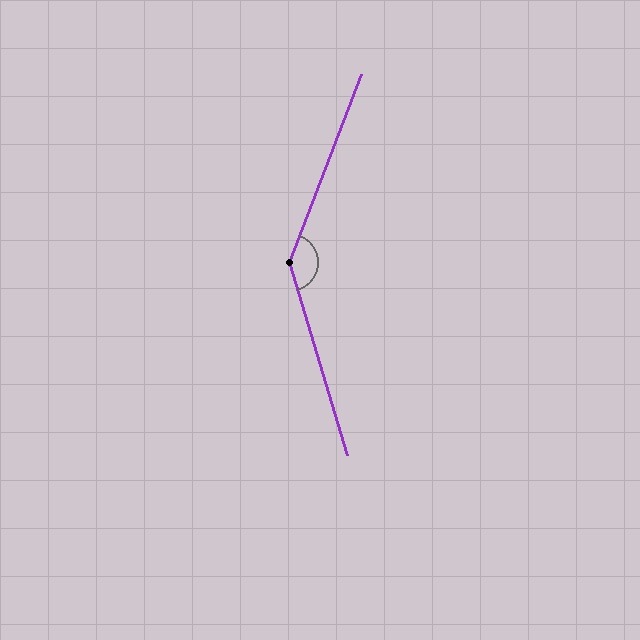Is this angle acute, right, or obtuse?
It is obtuse.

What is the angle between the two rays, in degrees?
Approximately 142 degrees.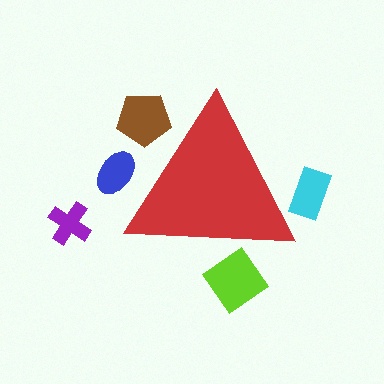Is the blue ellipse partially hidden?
Yes, the blue ellipse is partially hidden behind the red triangle.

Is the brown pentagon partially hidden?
Yes, the brown pentagon is partially hidden behind the red triangle.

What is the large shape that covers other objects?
A red triangle.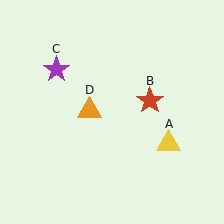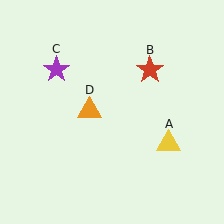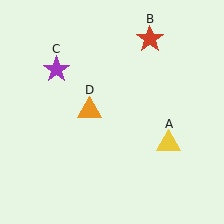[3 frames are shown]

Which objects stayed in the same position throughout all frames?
Yellow triangle (object A) and purple star (object C) and orange triangle (object D) remained stationary.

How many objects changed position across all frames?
1 object changed position: red star (object B).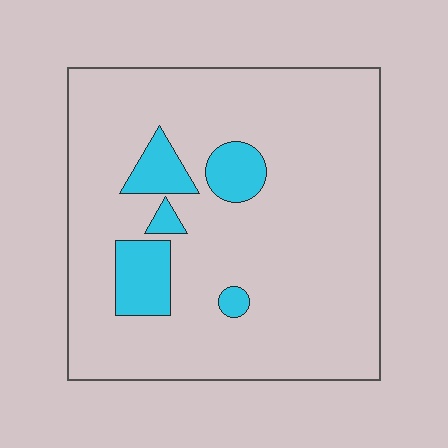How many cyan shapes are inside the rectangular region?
5.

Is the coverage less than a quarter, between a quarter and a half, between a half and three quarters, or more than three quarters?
Less than a quarter.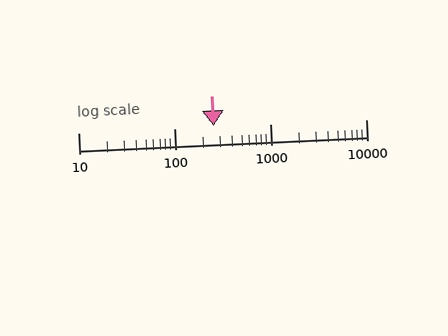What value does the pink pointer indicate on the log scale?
The pointer indicates approximately 260.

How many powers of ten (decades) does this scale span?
The scale spans 3 decades, from 10 to 10000.